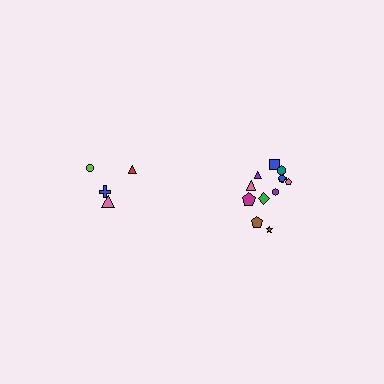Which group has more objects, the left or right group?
The right group.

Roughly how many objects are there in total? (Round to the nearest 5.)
Roughly 15 objects in total.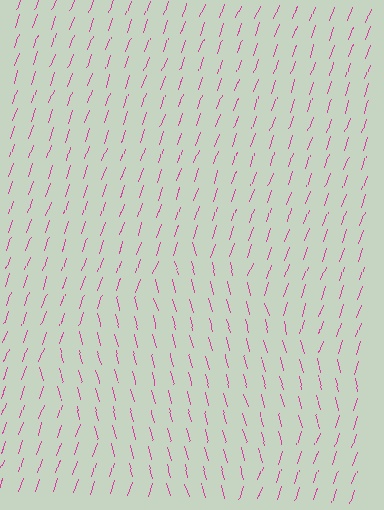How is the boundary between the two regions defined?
The boundary is defined purely by a change in line orientation (approximately 34 degrees difference). All lines are the same color and thickness.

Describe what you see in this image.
The image is filled with small magenta line segments. A diamond region in the image has lines oriented differently from the surrounding lines, creating a visible texture boundary.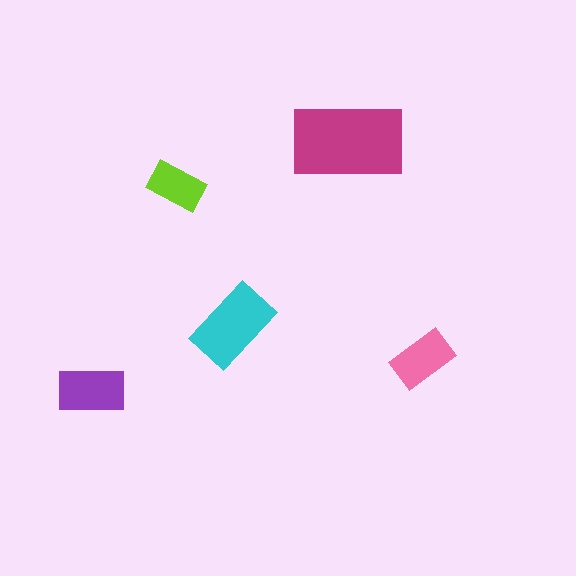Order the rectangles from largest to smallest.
the magenta one, the cyan one, the purple one, the pink one, the lime one.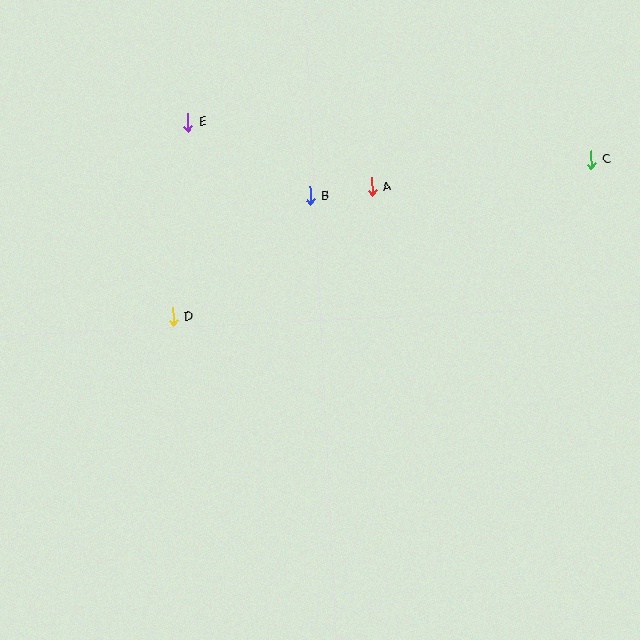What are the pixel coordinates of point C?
Point C is at (591, 160).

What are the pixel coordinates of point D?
Point D is at (173, 317).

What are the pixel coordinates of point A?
Point A is at (372, 187).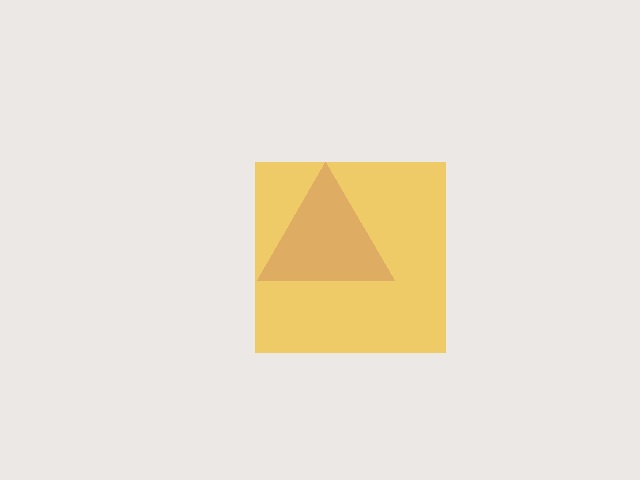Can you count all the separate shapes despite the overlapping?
Yes, there are 2 separate shapes.